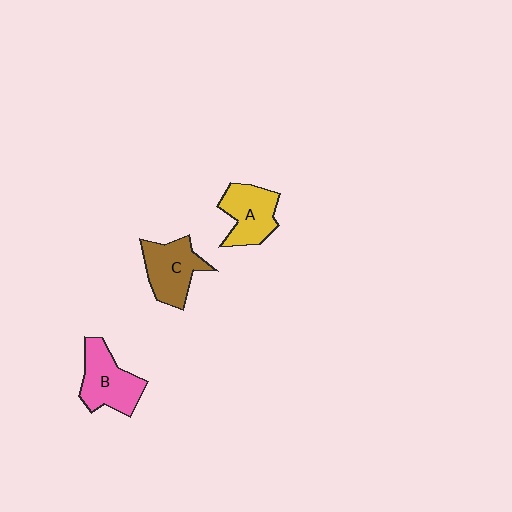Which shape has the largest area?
Shape B (pink).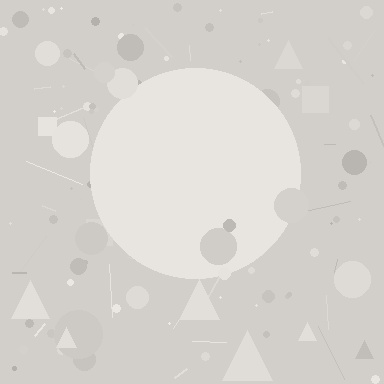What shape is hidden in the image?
A circle is hidden in the image.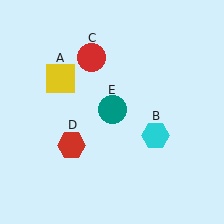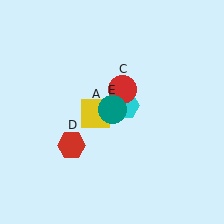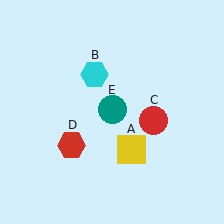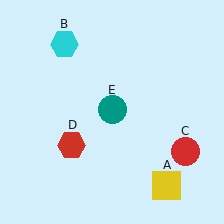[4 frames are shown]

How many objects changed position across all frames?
3 objects changed position: yellow square (object A), cyan hexagon (object B), red circle (object C).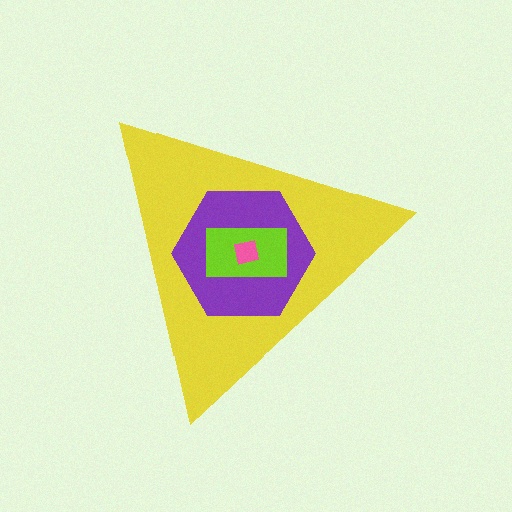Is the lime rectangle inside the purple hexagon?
Yes.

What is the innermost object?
The pink square.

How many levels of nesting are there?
4.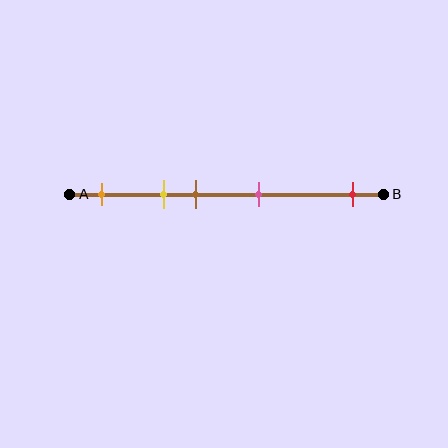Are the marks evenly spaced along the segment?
No, the marks are not evenly spaced.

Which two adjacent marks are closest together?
The yellow and brown marks are the closest adjacent pair.